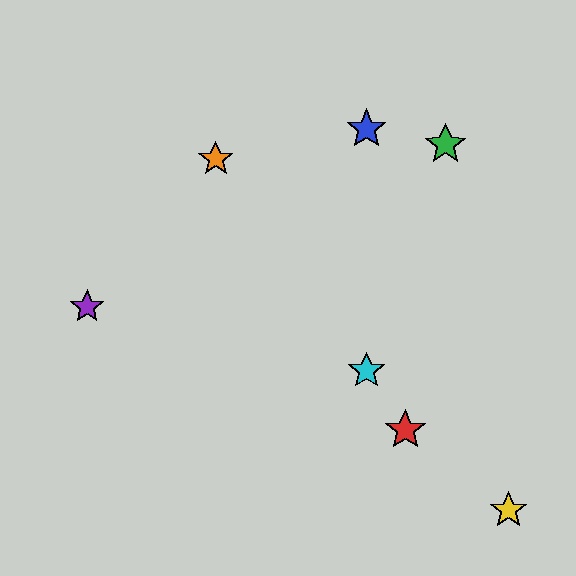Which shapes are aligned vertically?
The blue star, the cyan star are aligned vertically.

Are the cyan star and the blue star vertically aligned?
Yes, both are at x≈367.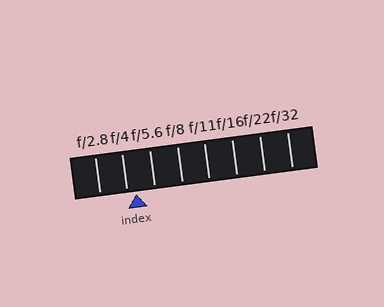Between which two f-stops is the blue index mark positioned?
The index mark is between f/4 and f/5.6.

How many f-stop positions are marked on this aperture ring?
There are 8 f-stop positions marked.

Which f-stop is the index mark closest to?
The index mark is closest to f/4.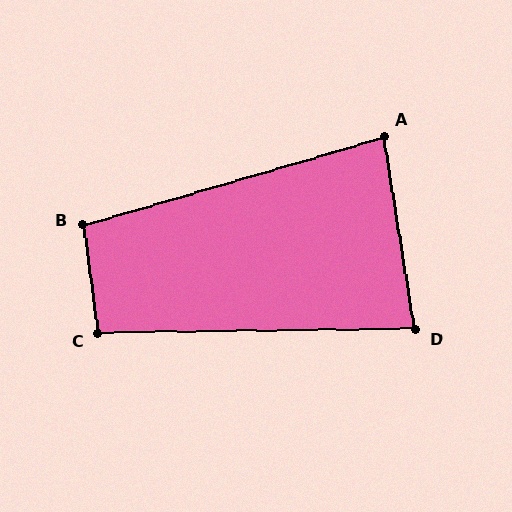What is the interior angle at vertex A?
Approximately 83 degrees (acute).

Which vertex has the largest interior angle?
B, at approximately 99 degrees.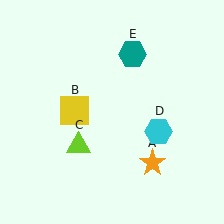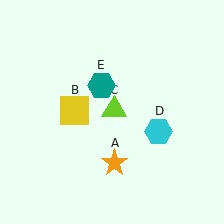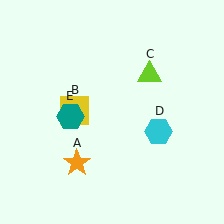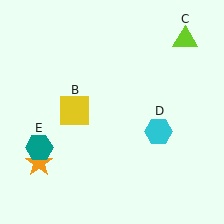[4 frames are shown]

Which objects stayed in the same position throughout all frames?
Yellow square (object B) and cyan hexagon (object D) remained stationary.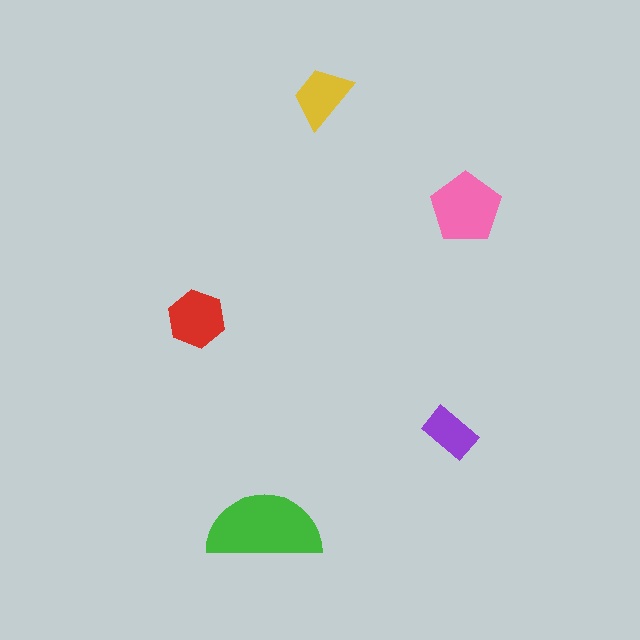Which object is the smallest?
The purple rectangle.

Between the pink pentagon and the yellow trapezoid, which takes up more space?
The pink pentagon.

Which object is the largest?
The green semicircle.